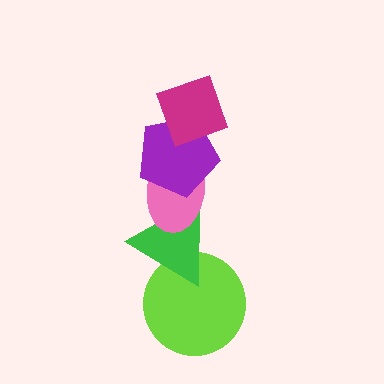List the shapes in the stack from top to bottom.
From top to bottom: the magenta diamond, the purple pentagon, the pink ellipse, the green triangle, the lime circle.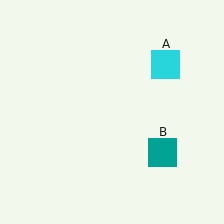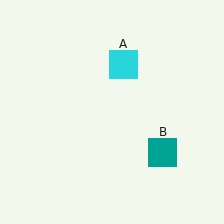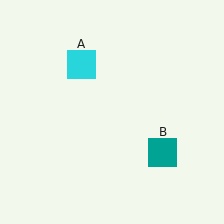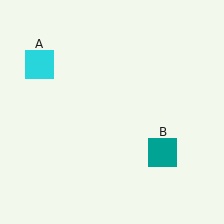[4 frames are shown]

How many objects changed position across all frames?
1 object changed position: cyan square (object A).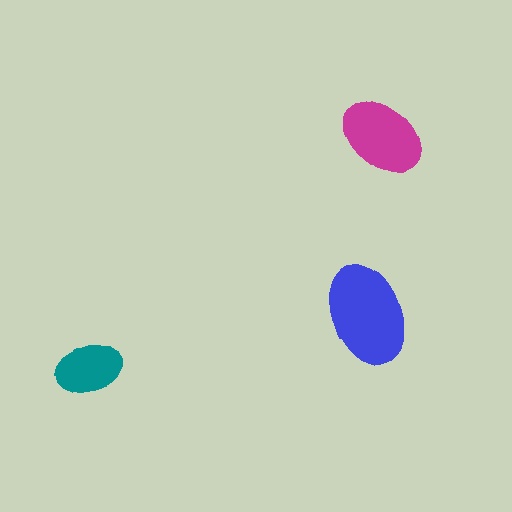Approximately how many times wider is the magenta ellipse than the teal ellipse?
About 1.5 times wider.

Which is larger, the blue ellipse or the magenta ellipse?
The blue one.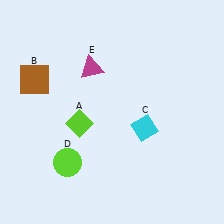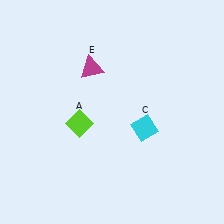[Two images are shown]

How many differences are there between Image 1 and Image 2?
There are 2 differences between the two images.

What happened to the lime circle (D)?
The lime circle (D) was removed in Image 2. It was in the bottom-left area of Image 1.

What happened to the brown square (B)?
The brown square (B) was removed in Image 2. It was in the top-left area of Image 1.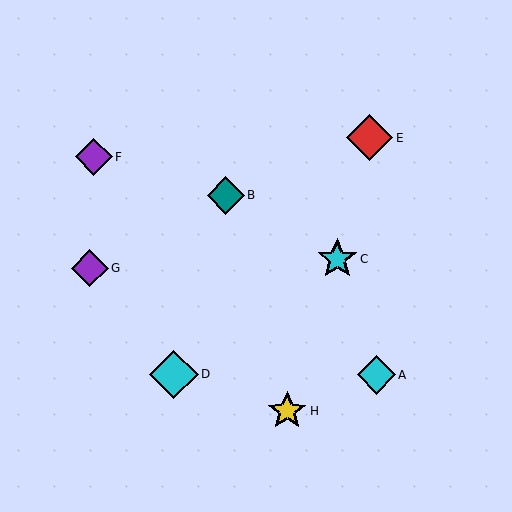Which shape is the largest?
The cyan diamond (labeled D) is the largest.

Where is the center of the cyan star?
The center of the cyan star is at (337, 259).